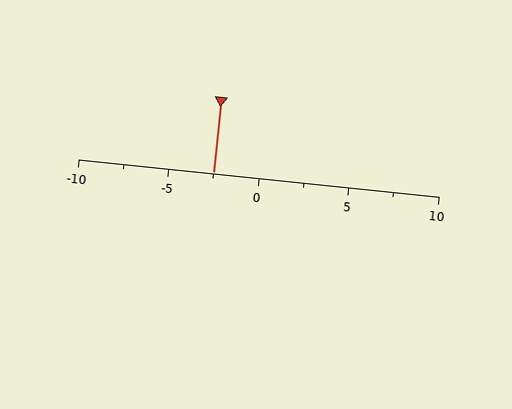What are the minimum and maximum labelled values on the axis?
The axis runs from -10 to 10.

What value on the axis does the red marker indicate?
The marker indicates approximately -2.5.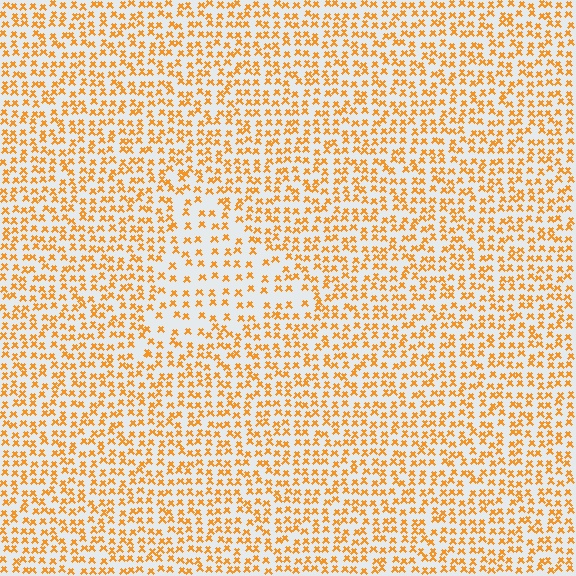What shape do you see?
I see a triangle.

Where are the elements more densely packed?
The elements are more densely packed outside the triangle boundary.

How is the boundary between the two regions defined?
The boundary is defined by a change in element density (approximately 1.8x ratio). All elements are the same color, size, and shape.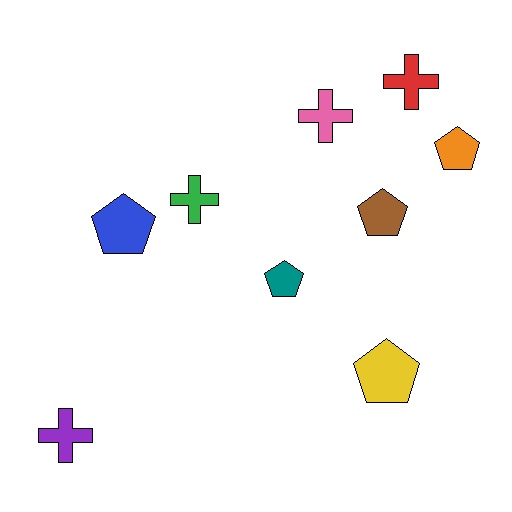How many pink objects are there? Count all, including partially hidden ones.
There is 1 pink object.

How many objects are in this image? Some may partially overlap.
There are 9 objects.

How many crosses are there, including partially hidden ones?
There are 4 crosses.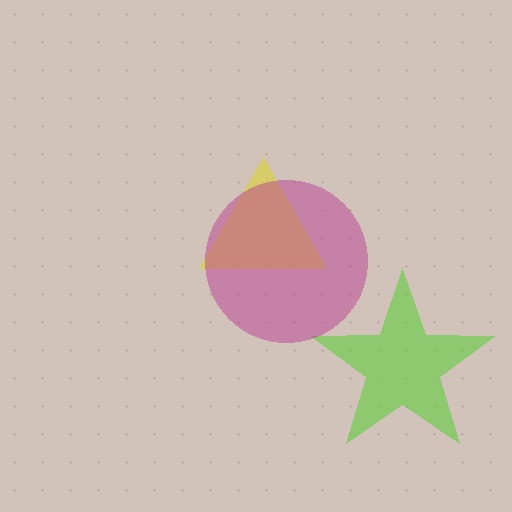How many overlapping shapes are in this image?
There are 3 overlapping shapes in the image.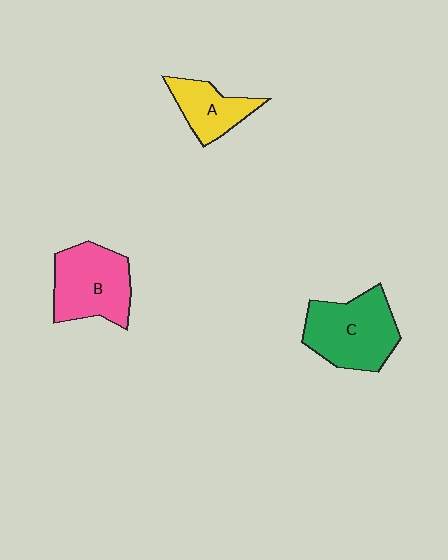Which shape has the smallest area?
Shape A (yellow).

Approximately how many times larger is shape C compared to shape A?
Approximately 1.7 times.